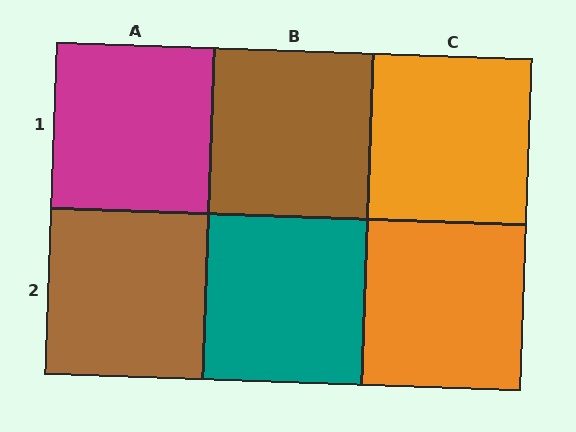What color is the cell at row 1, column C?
Orange.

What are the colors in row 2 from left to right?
Brown, teal, orange.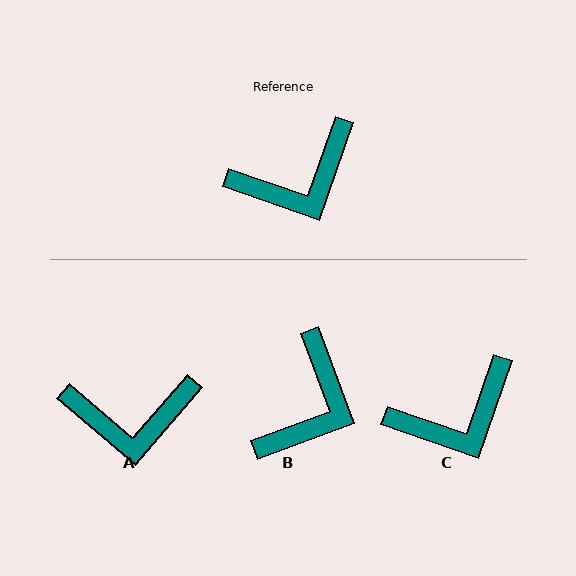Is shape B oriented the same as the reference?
No, it is off by about 39 degrees.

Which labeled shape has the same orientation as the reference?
C.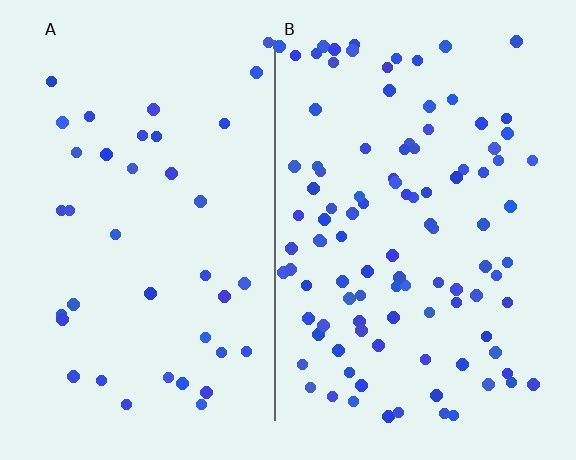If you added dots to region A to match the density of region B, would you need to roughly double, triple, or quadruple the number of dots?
Approximately triple.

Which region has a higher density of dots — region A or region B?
B (the right).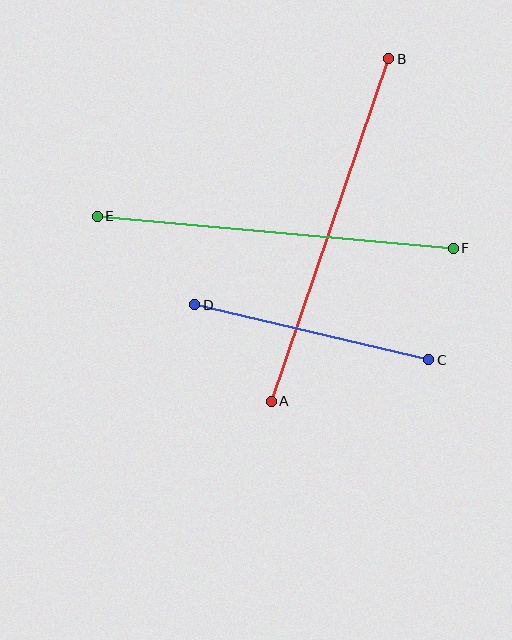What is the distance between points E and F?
The distance is approximately 357 pixels.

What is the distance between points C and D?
The distance is approximately 240 pixels.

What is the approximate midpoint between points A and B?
The midpoint is at approximately (330, 230) pixels.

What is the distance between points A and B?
The distance is approximately 362 pixels.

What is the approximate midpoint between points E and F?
The midpoint is at approximately (275, 232) pixels.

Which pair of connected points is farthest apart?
Points A and B are farthest apart.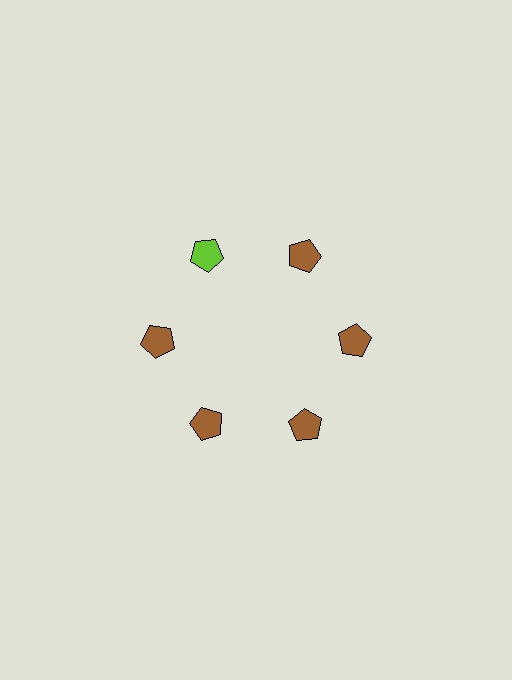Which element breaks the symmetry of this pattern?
The lime pentagon at roughly the 11 o'clock position breaks the symmetry. All other shapes are brown pentagons.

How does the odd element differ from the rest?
It has a different color: lime instead of brown.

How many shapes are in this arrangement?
There are 6 shapes arranged in a ring pattern.